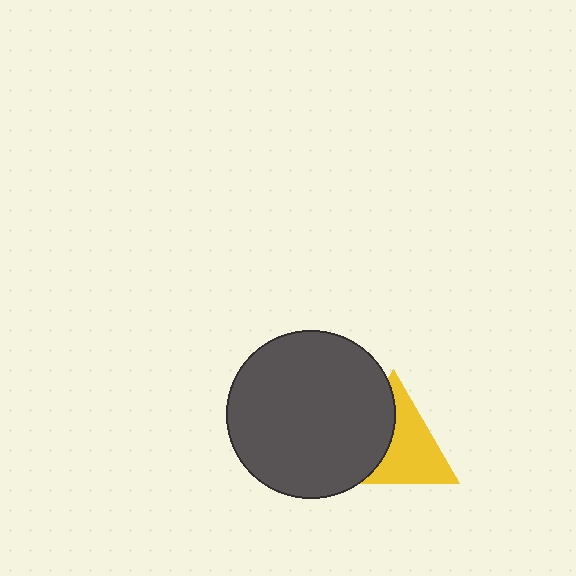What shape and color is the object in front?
The object in front is a dark gray circle.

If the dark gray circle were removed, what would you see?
You would see the complete yellow triangle.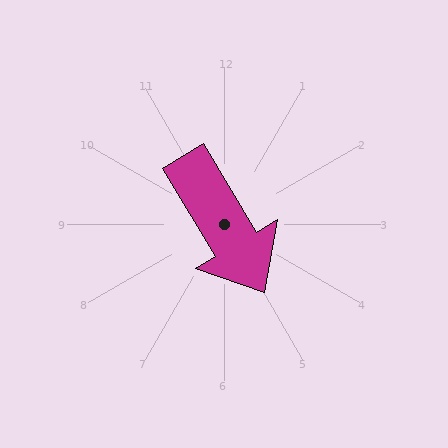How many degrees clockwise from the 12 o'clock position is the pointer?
Approximately 149 degrees.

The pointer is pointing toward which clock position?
Roughly 5 o'clock.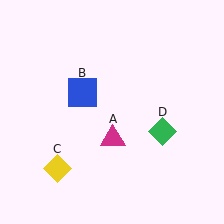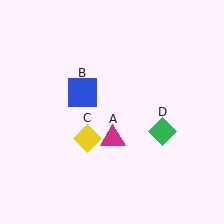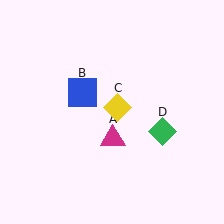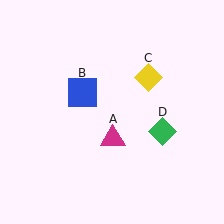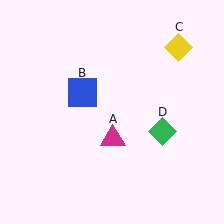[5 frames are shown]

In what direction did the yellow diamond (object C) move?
The yellow diamond (object C) moved up and to the right.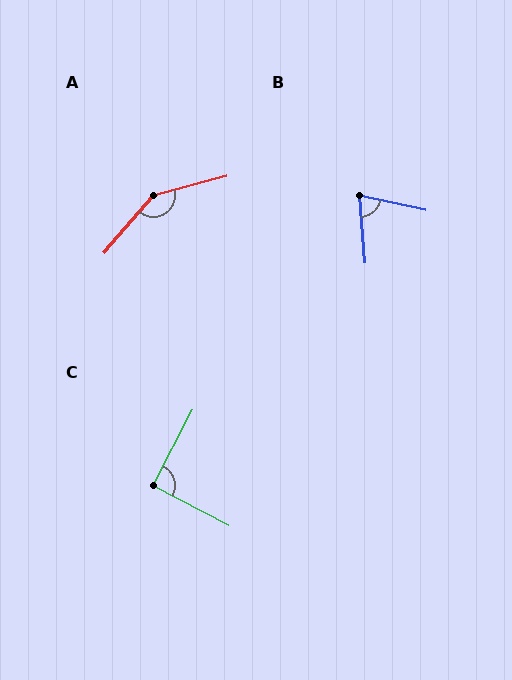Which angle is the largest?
A, at approximately 146 degrees.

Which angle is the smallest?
B, at approximately 73 degrees.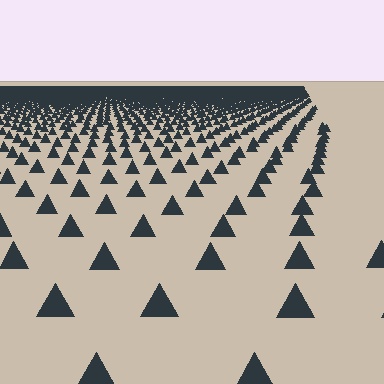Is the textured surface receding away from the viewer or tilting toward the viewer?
The surface is receding away from the viewer. Texture elements get smaller and denser toward the top.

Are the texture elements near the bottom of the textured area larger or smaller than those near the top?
Larger. Near the bottom, elements are closer to the viewer and appear at a bigger on-screen size.